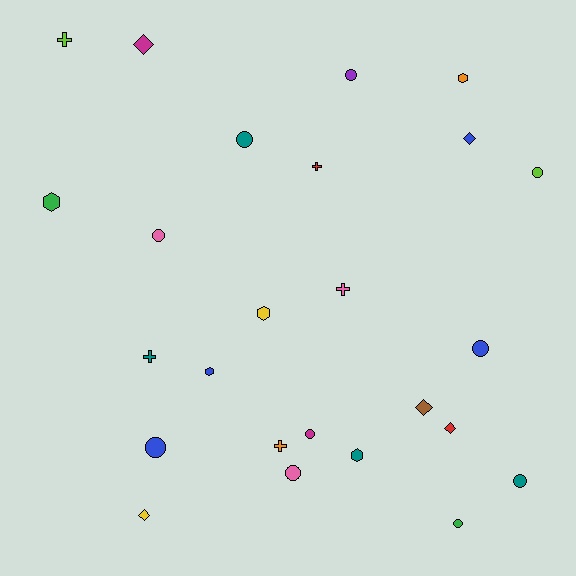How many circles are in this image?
There are 10 circles.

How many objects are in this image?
There are 25 objects.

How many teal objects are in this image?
There are 4 teal objects.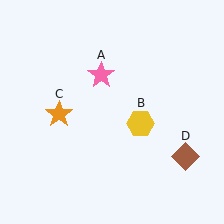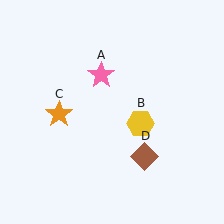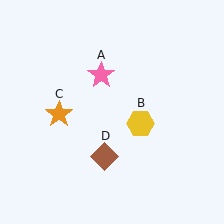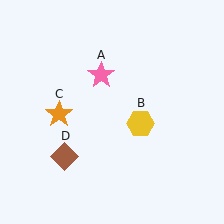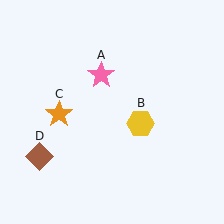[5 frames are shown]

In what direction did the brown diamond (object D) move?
The brown diamond (object D) moved left.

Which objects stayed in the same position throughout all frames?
Pink star (object A) and yellow hexagon (object B) and orange star (object C) remained stationary.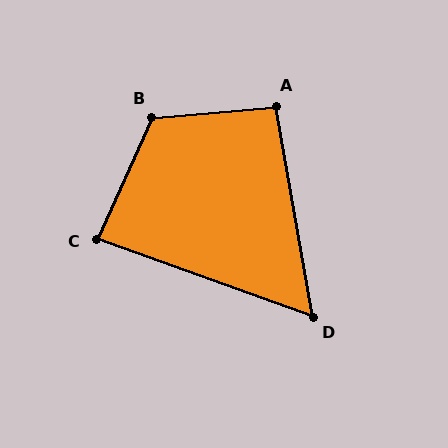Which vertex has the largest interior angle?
B, at approximately 119 degrees.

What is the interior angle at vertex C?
Approximately 85 degrees (approximately right).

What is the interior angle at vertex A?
Approximately 95 degrees (approximately right).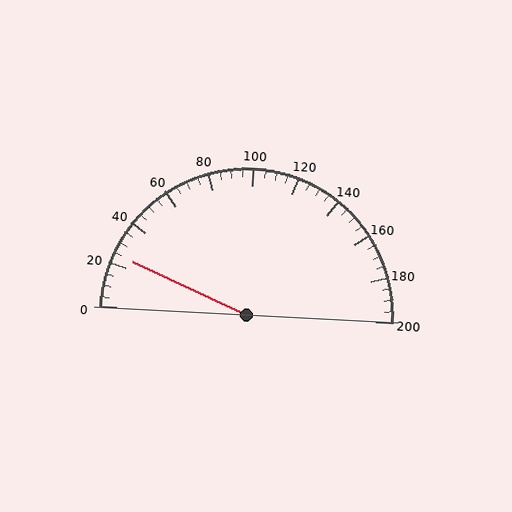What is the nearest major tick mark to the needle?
The nearest major tick mark is 20.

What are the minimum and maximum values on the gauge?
The gauge ranges from 0 to 200.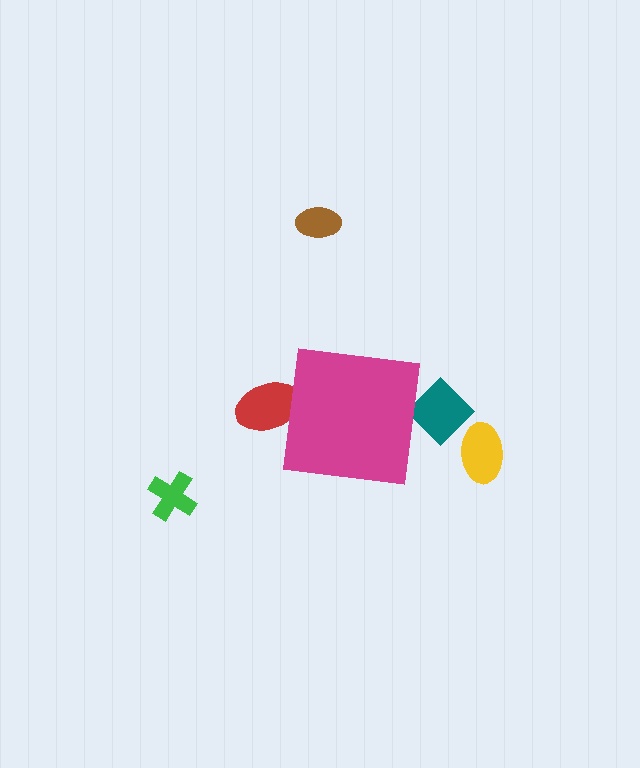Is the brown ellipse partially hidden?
No, the brown ellipse is fully visible.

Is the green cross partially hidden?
No, the green cross is fully visible.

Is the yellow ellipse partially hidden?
No, the yellow ellipse is fully visible.